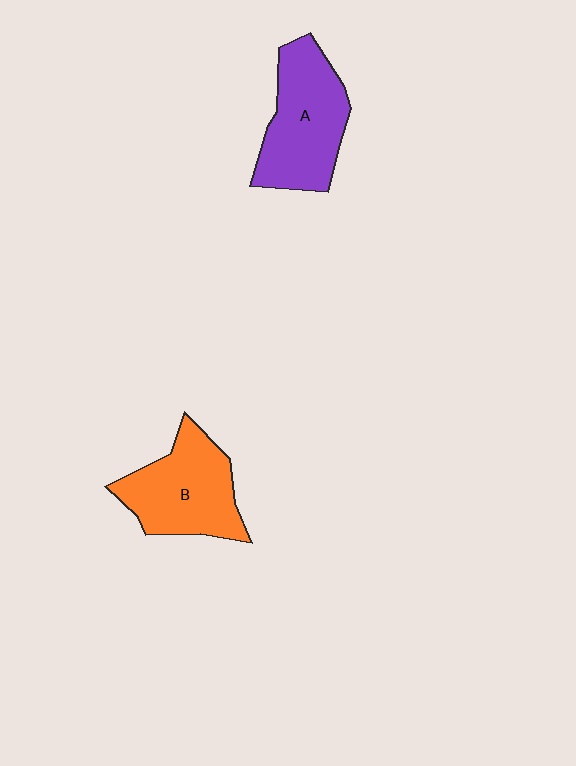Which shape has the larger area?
Shape A (purple).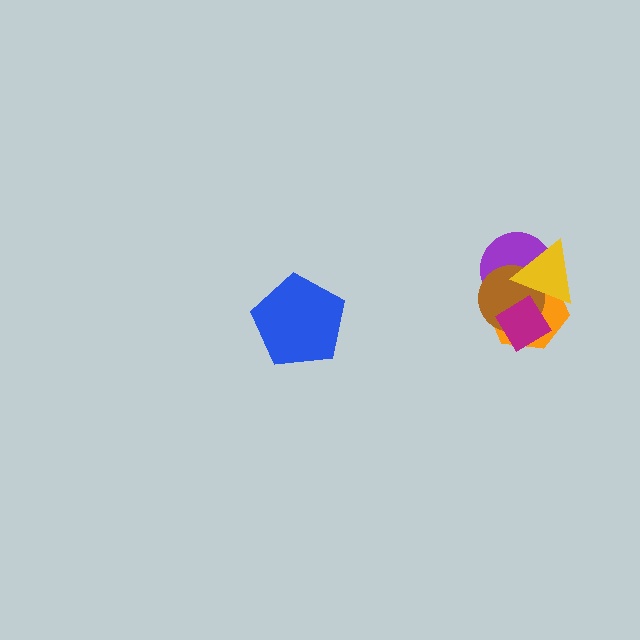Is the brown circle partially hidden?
Yes, it is partially covered by another shape.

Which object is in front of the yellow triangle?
The magenta diamond is in front of the yellow triangle.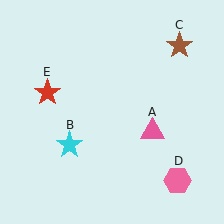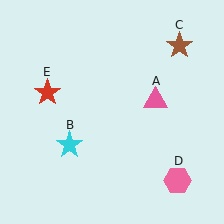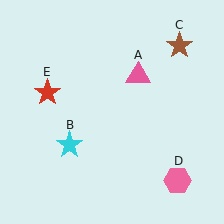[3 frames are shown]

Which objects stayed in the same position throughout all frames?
Cyan star (object B) and brown star (object C) and pink hexagon (object D) and red star (object E) remained stationary.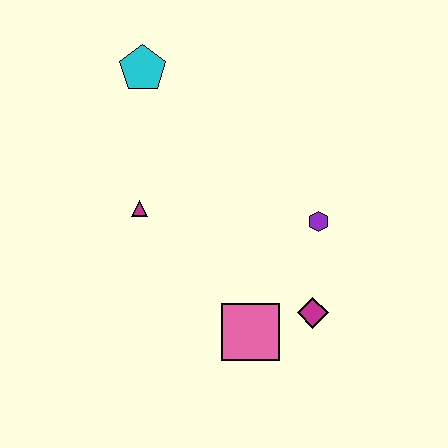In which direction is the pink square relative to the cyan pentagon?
The pink square is below the cyan pentagon.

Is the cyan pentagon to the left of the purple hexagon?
Yes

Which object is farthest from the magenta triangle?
The magenta diamond is farthest from the magenta triangle.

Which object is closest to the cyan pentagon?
The magenta triangle is closest to the cyan pentagon.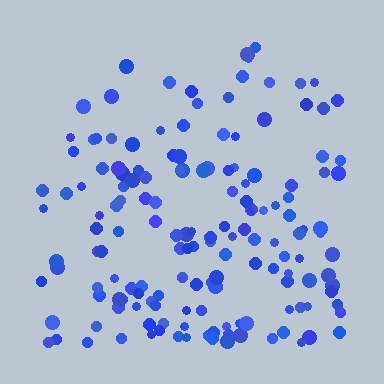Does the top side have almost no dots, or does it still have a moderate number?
Still a moderate number, just noticeably fewer than the bottom.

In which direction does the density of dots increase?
From top to bottom, with the bottom side densest.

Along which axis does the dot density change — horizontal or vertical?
Vertical.